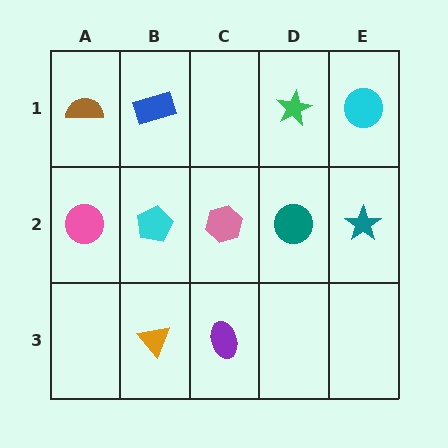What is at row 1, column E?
A cyan circle.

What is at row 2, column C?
A pink hexagon.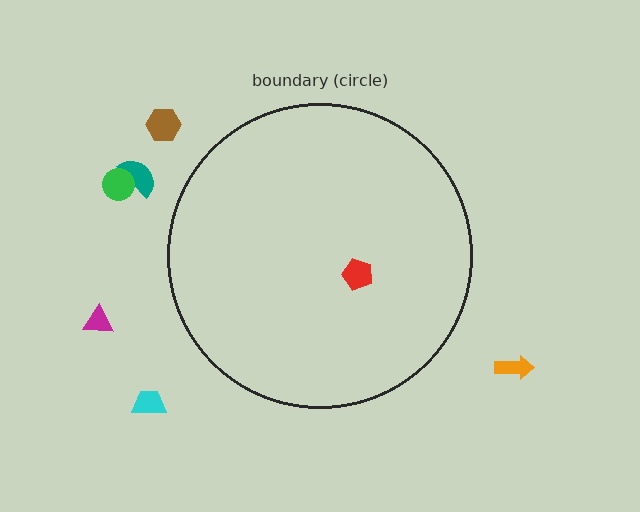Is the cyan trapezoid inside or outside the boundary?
Outside.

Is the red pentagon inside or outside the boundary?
Inside.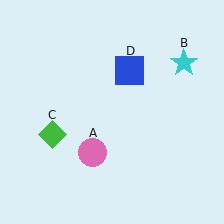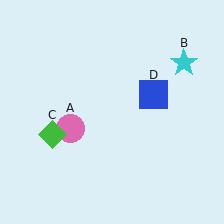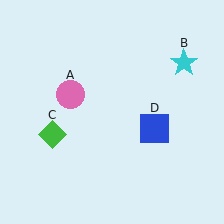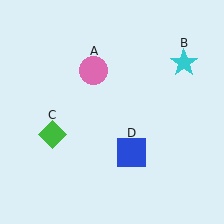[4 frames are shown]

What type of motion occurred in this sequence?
The pink circle (object A), blue square (object D) rotated clockwise around the center of the scene.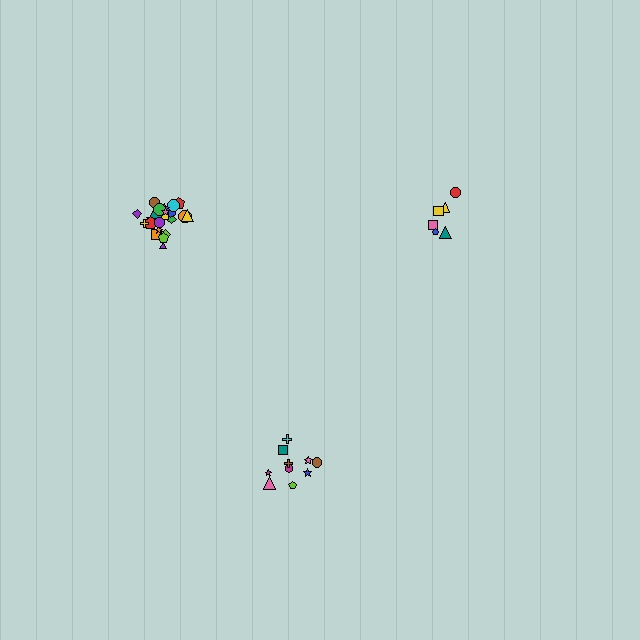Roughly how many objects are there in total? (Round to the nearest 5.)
Roughly 40 objects in total.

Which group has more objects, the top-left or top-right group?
The top-left group.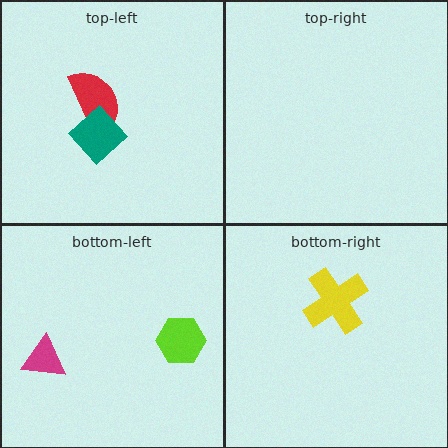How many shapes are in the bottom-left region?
2.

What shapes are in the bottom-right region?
The yellow cross.